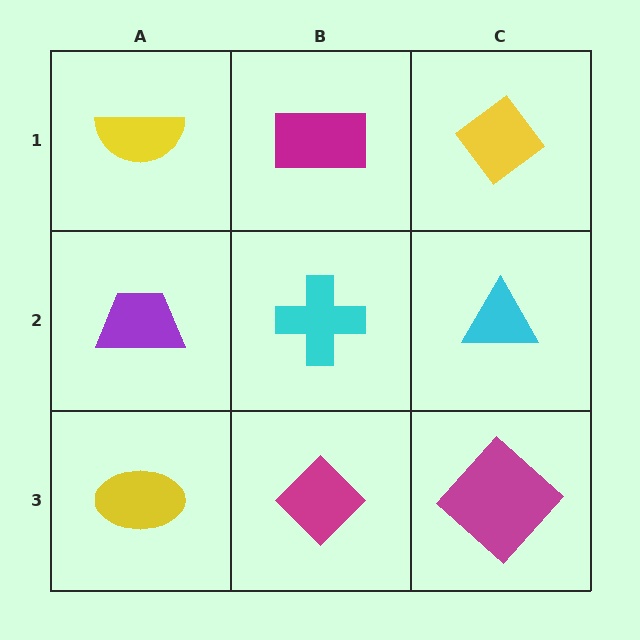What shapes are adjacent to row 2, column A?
A yellow semicircle (row 1, column A), a yellow ellipse (row 3, column A), a cyan cross (row 2, column B).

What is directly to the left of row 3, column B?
A yellow ellipse.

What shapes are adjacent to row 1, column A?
A purple trapezoid (row 2, column A), a magenta rectangle (row 1, column B).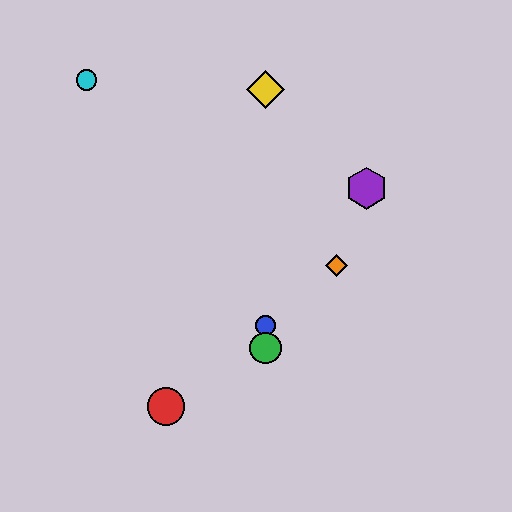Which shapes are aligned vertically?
The blue circle, the green circle, the yellow diamond are aligned vertically.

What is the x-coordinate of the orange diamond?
The orange diamond is at x≈336.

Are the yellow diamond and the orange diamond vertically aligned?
No, the yellow diamond is at x≈266 and the orange diamond is at x≈336.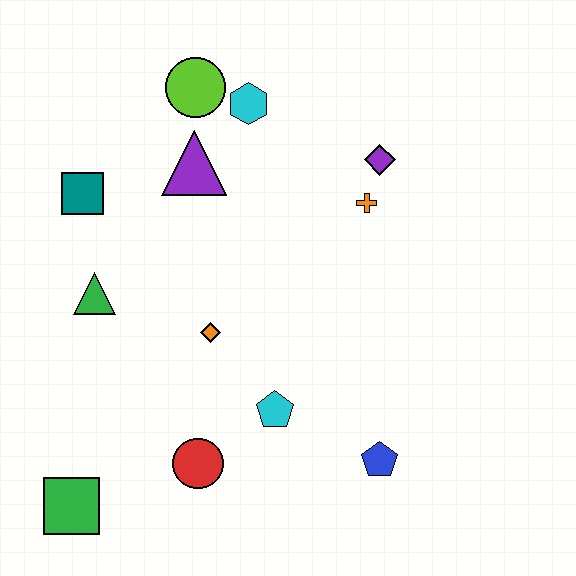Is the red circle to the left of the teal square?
No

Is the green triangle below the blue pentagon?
No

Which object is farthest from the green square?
The purple diamond is farthest from the green square.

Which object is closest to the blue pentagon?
The cyan pentagon is closest to the blue pentagon.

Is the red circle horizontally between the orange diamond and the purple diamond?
No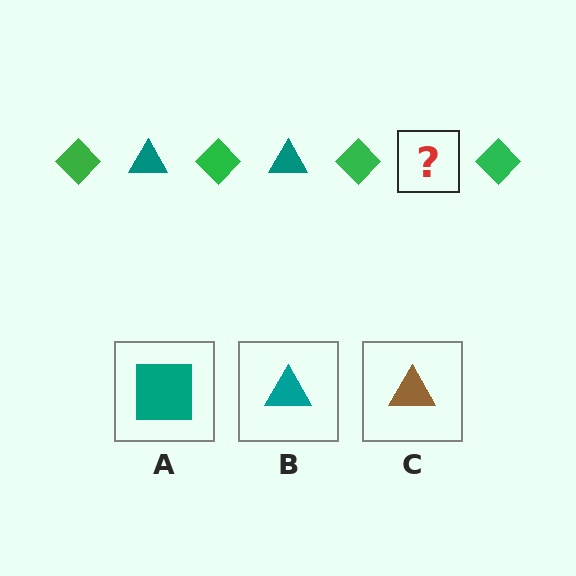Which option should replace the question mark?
Option B.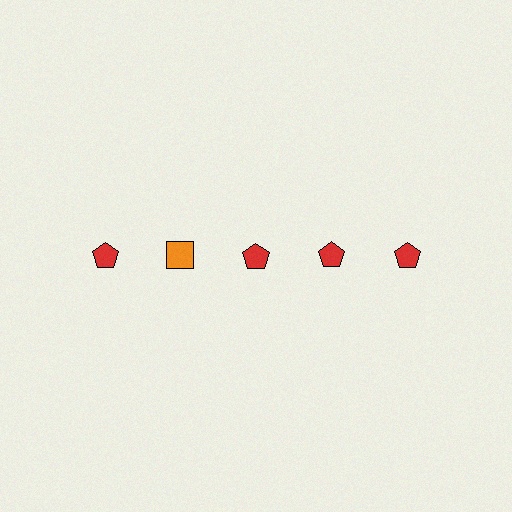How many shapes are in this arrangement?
There are 5 shapes arranged in a grid pattern.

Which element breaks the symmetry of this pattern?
The orange square in the top row, second from left column breaks the symmetry. All other shapes are red pentagons.